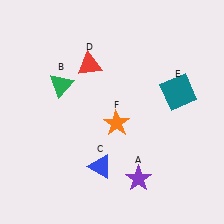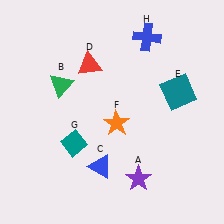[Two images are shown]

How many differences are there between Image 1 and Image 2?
There are 2 differences between the two images.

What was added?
A teal diamond (G), a blue cross (H) were added in Image 2.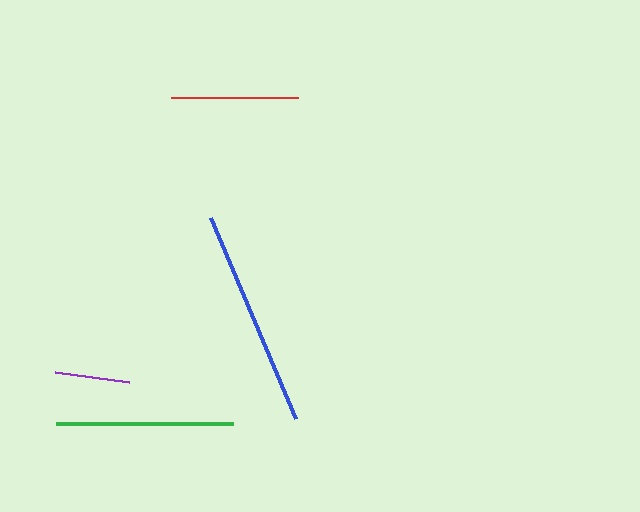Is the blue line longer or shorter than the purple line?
The blue line is longer than the purple line.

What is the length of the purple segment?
The purple segment is approximately 74 pixels long.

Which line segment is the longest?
The blue line is the longest at approximately 218 pixels.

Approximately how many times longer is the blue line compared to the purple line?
The blue line is approximately 2.9 times the length of the purple line.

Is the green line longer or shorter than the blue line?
The blue line is longer than the green line.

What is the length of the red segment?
The red segment is approximately 127 pixels long.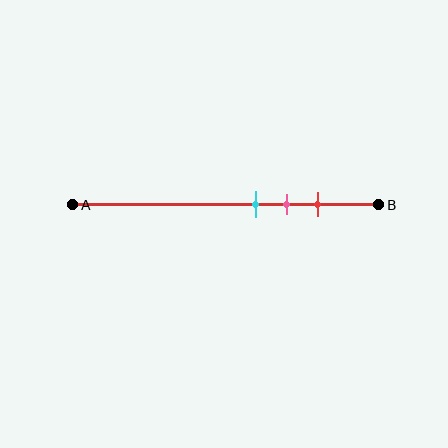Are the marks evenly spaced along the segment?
Yes, the marks are approximately evenly spaced.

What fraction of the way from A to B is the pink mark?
The pink mark is approximately 70% (0.7) of the way from A to B.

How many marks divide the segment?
There are 3 marks dividing the segment.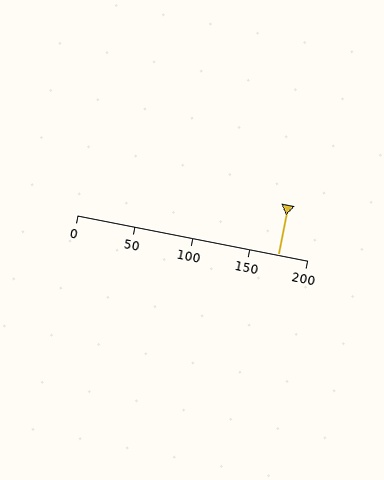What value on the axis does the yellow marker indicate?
The marker indicates approximately 175.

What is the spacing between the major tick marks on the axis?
The major ticks are spaced 50 apart.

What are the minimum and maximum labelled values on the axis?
The axis runs from 0 to 200.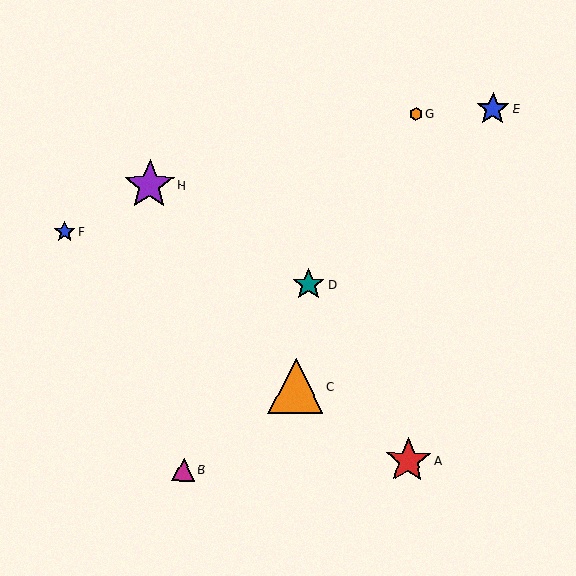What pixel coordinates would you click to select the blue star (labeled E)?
Click at (493, 109) to select the blue star E.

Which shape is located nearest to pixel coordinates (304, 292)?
The teal star (labeled D) at (309, 285) is nearest to that location.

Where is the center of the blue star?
The center of the blue star is at (64, 232).